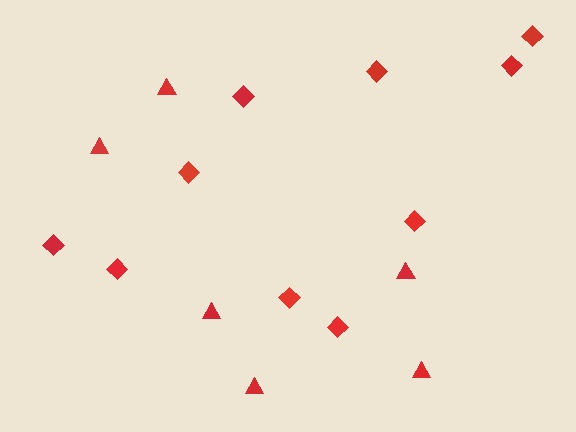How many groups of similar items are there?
There are 2 groups: one group of triangles (6) and one group of diamonds (10).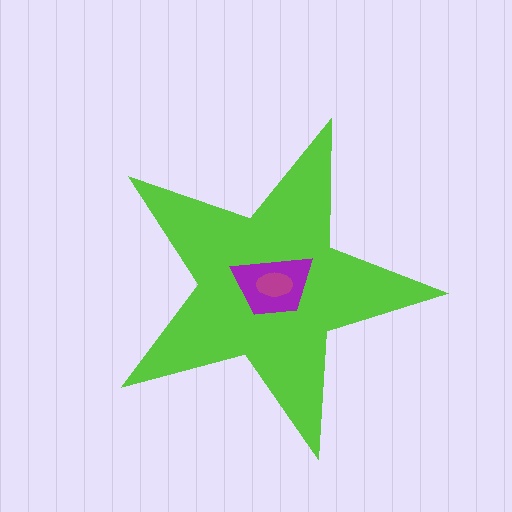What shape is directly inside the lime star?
The purple trapezoid.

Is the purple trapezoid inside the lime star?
Yes.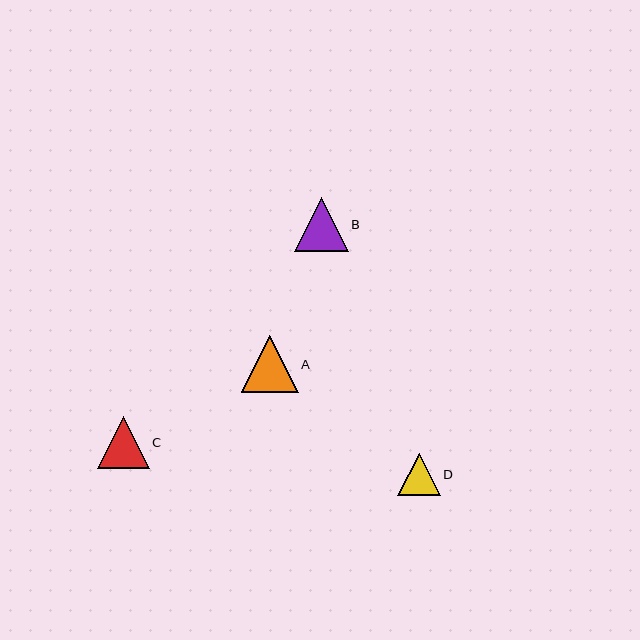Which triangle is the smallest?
Triangle D is the smallest with a size of approximately 42 pixels.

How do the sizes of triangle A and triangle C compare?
Triangle A and triangle C are approximately the same size.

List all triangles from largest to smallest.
From largest to smallest: A, B, C, D.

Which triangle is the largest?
Triangle A is the largest with a size of approximately 57 pixels.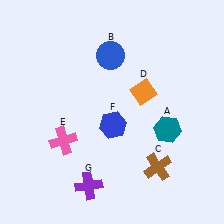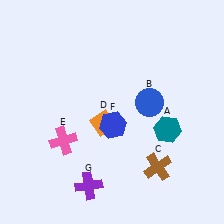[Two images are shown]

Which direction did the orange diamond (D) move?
The orange diamond (D) moved left.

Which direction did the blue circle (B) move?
The blue circle (B) moved down.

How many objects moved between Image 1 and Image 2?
2 objects moved between the two images.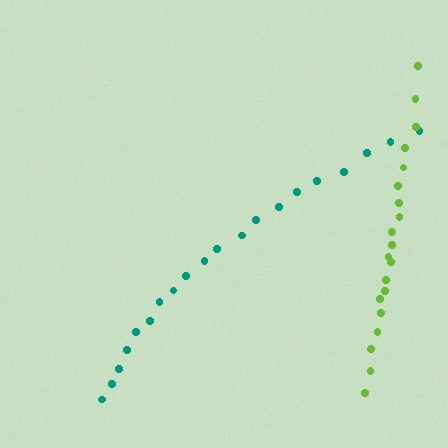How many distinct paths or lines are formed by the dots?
There are 2 distinct paths.